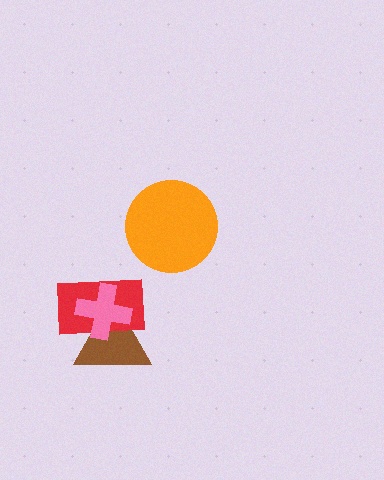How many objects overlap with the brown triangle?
2 objects overlap with the brown triangle.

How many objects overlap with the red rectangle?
2 objects overlap with the red rectangle.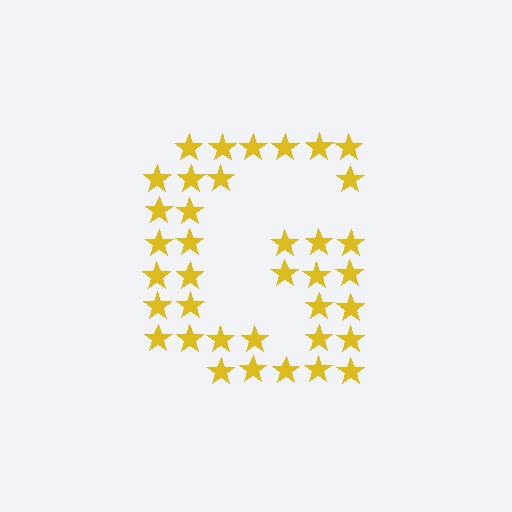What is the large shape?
The large shape is the letter G.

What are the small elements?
The small elements are stars.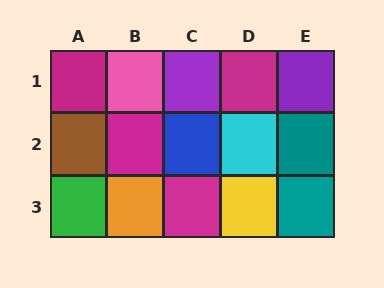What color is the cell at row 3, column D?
Yellow.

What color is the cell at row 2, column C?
Blue.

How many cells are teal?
2 cells are teal.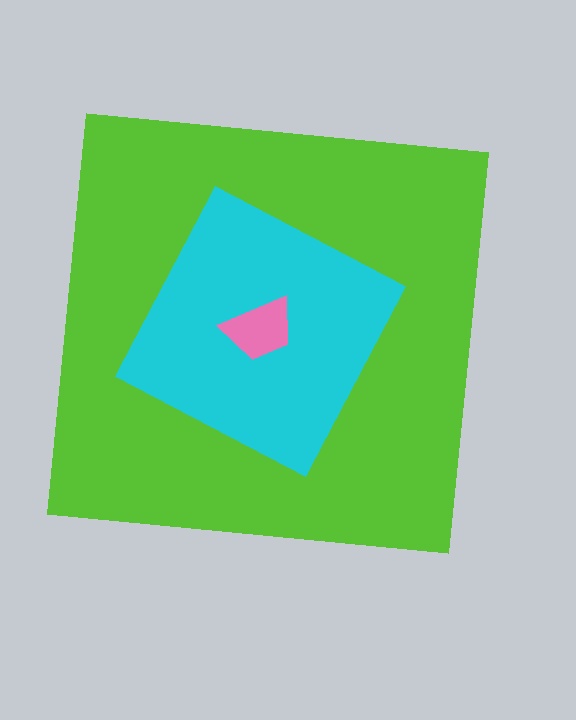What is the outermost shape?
The lime square.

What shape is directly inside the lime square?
The cyan diamond.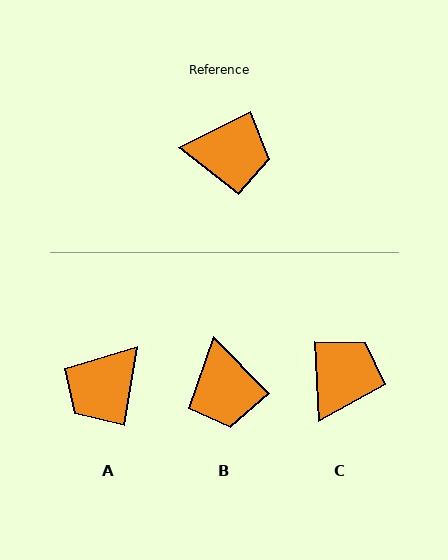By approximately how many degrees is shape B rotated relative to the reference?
Approximately 71 degrees clockwise.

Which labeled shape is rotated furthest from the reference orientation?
A, about 126 degrees away.